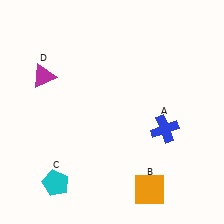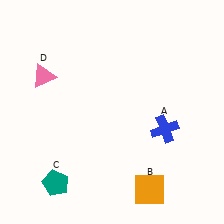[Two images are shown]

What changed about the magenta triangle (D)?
In Image 1, D is magenta. In Image 2, it changed to pink.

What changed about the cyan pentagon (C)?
In Image 1, C is cyan. In Image 2, it changed to teal.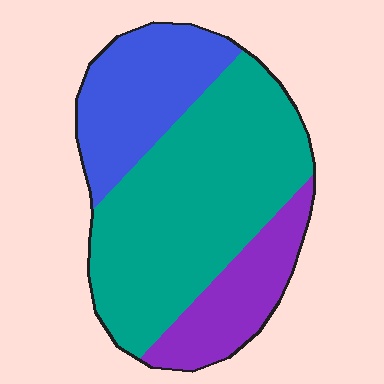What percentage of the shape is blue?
Blue takes up about one quarter (1/4) of the shape.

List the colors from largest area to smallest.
From largest to smallest: teal, blue, purple.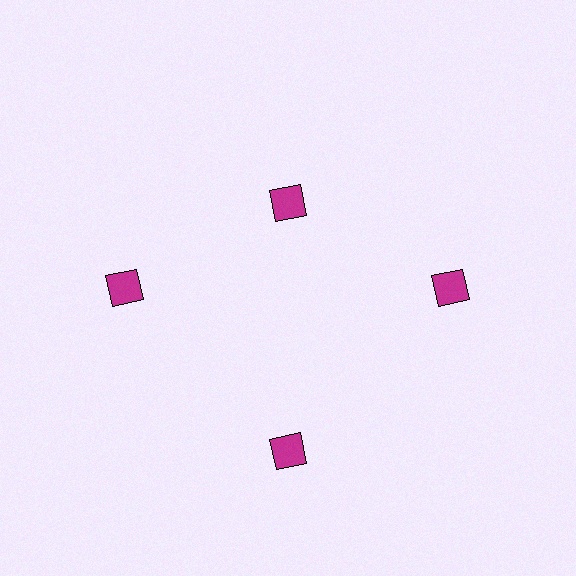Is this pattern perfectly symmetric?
No. The 4 magenta diamonds are arranged in a ring, but one element near the 12 o'clock position is pulled inward toward the center, breaking the 4-fold rotational symmetry.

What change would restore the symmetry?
The symmetry would be restored by moving it outward, back onto the ring so that all 4 diamonds sit at equal angles and equal distance from the center.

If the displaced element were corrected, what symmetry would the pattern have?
It would have 4-fold rotational symmetry — the pattern would map onto itself every 90 degrees.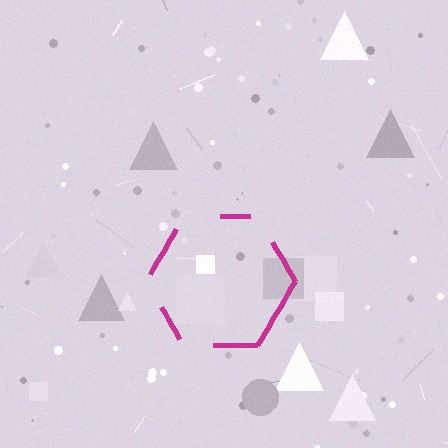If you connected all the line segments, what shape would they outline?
They would outline a hexagon.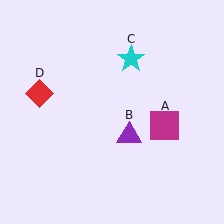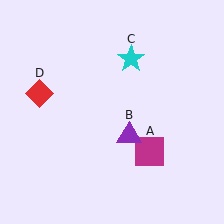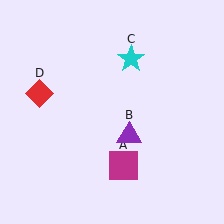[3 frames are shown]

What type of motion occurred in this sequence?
The magenta square (object A) rotated clockwise around the center of the scene.